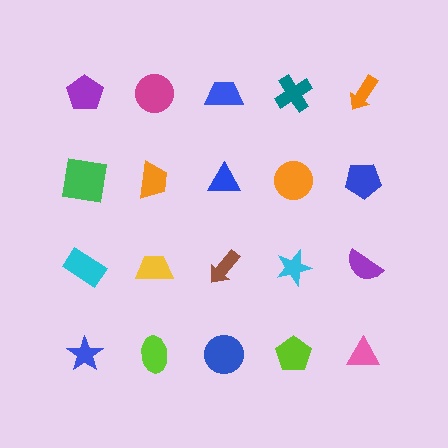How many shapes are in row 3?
5 shapes.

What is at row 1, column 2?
A magenta circle.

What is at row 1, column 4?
A teal cross.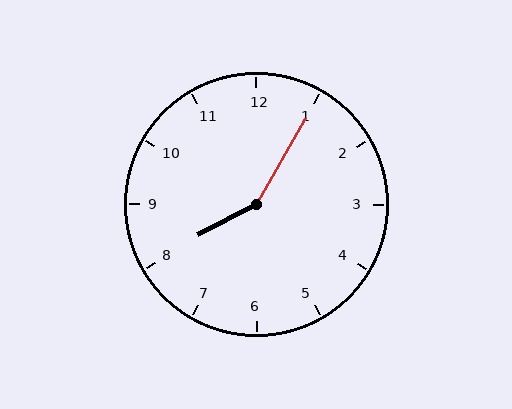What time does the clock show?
8:05.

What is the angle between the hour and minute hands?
Approximately 148 degrees.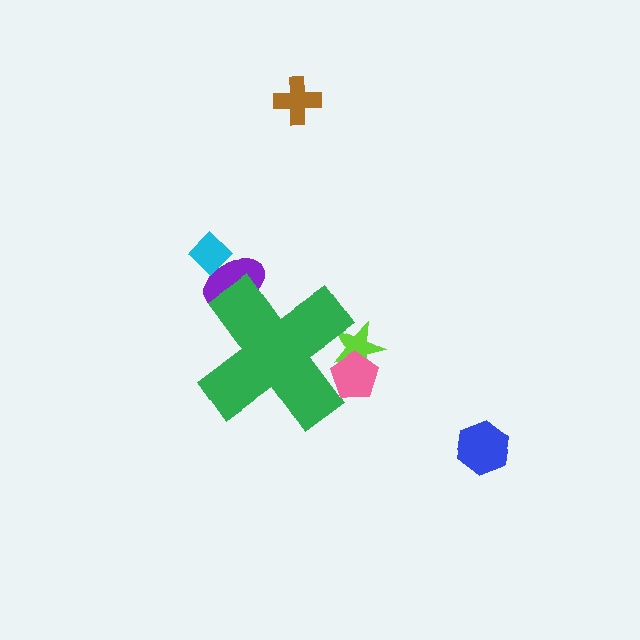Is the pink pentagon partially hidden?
Yes, the pink pentagon is partially hidden behind the green cross.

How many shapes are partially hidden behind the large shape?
3 shapes are partially hidden.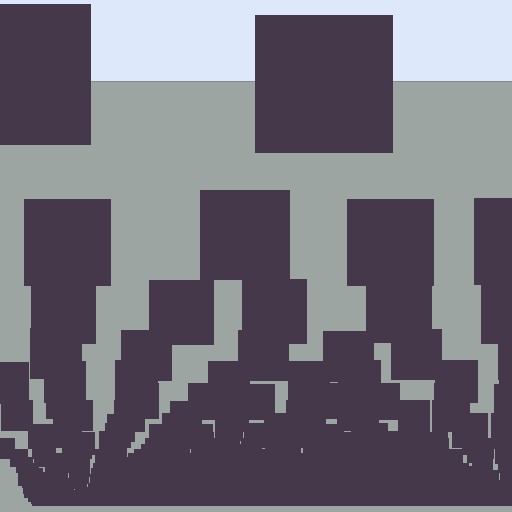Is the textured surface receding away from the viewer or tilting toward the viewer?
The surface appears to tilt toward the viewer. Texture elements get larger and sparser toward the top.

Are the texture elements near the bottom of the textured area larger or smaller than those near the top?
Smaller. The gradient is inverted — elements near the bottom are smaller and denser.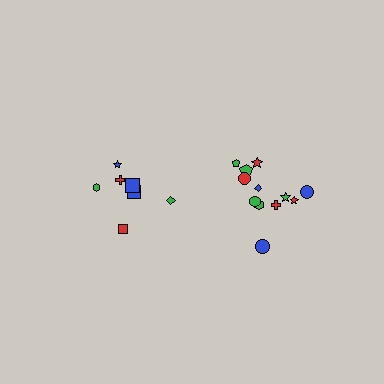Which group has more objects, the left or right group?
The right group.